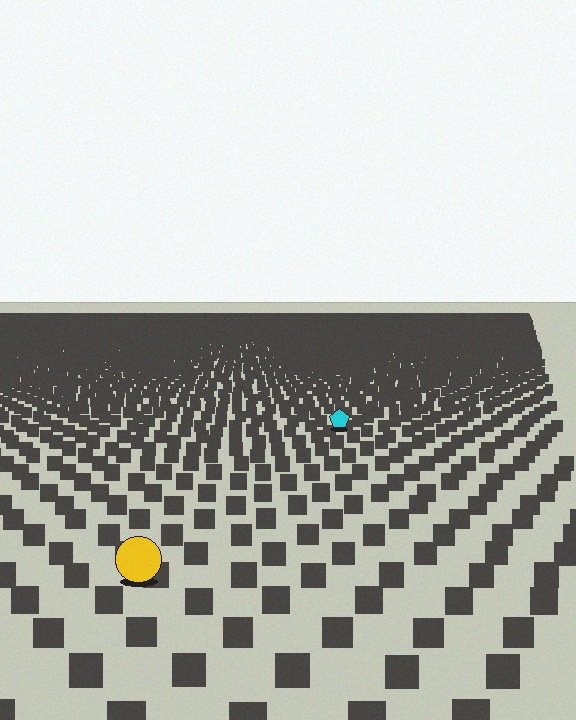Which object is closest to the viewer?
The yellow circle is closest. The texture marks near it are larger and more spread out.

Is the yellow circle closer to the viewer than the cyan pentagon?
Yes. The yellow circle is closer — you can tell from the texture gradient: the ground texture is coarser near it.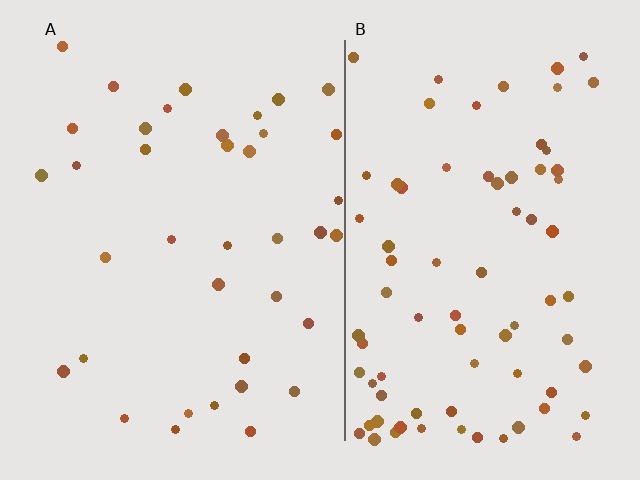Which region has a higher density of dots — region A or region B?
B (the right).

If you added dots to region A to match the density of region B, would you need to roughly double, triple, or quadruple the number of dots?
Approximately double.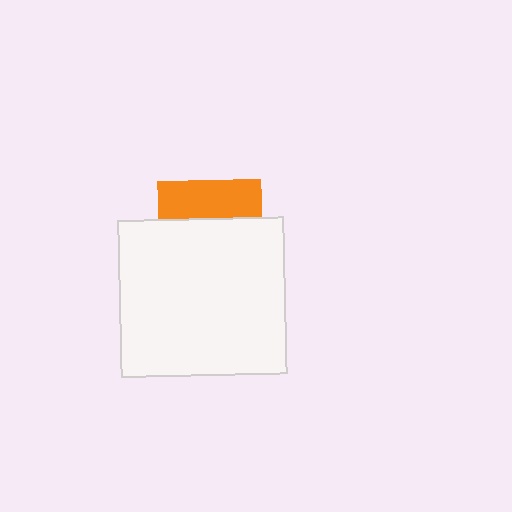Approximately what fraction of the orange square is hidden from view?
Roughly 63% of the orange square is hidden behind the white rectangle.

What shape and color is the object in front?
The object in front is a white rectangle.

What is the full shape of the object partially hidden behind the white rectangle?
The partially hidden object is an orange square.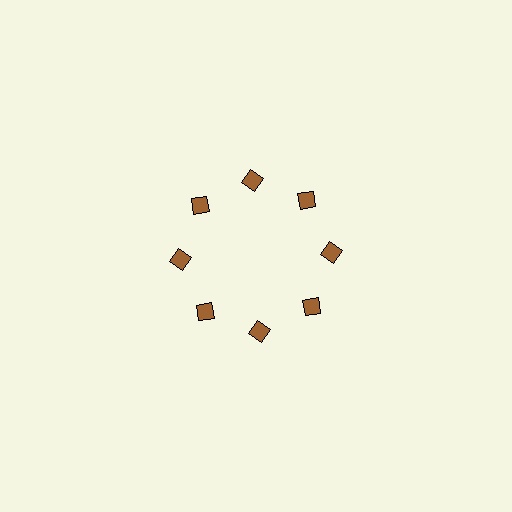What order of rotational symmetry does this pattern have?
This pattern has 8-fold rotational symmetry.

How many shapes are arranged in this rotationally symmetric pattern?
There are 8 shapes, arranged in 8 groups of 1.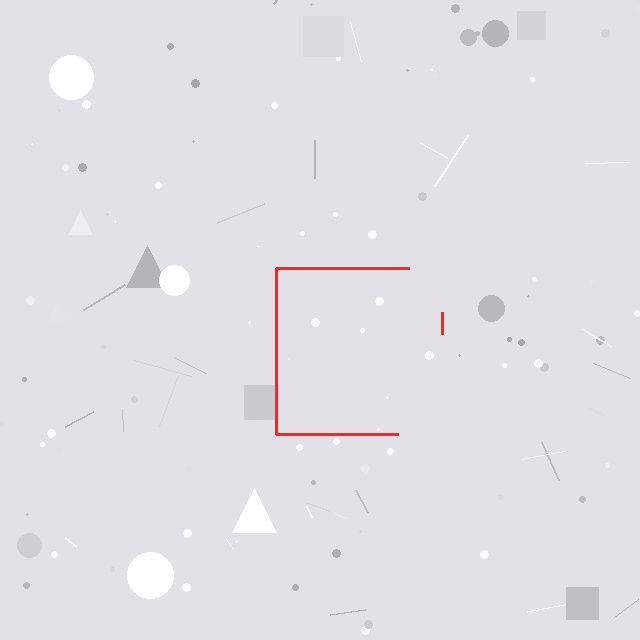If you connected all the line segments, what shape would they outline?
They would outline a square.